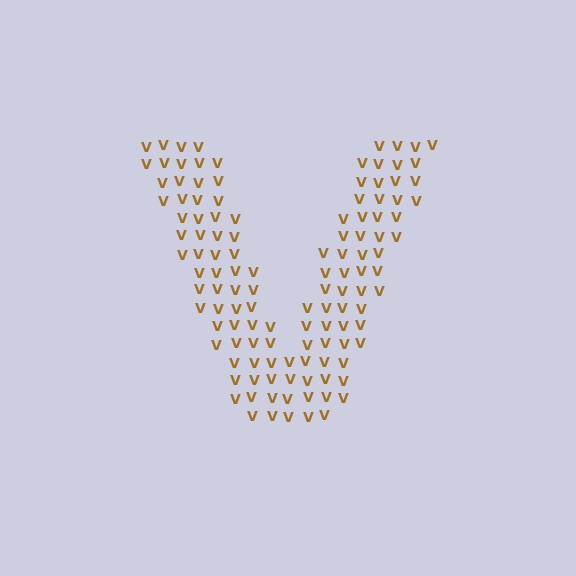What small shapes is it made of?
It is made of small letter V's.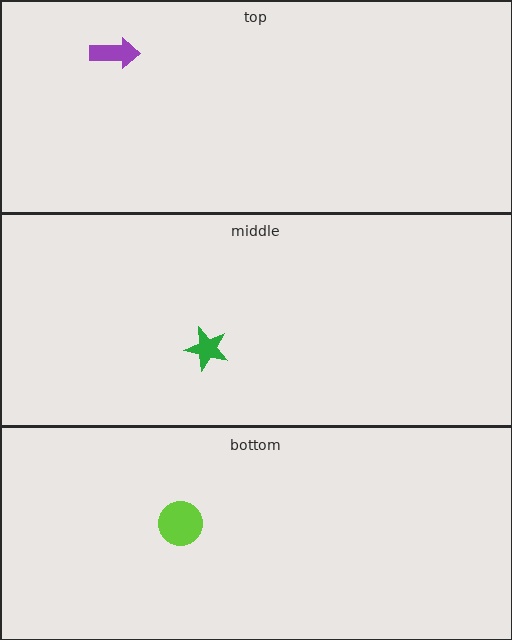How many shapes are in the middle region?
1.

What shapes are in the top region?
The purple arrow.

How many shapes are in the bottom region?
1.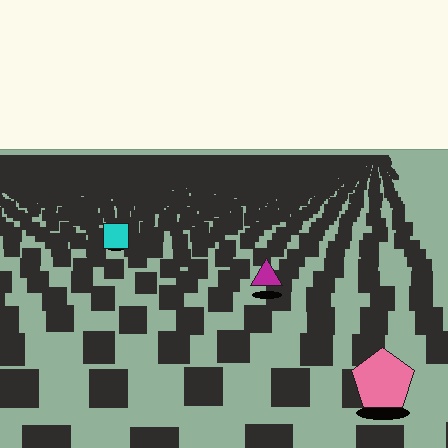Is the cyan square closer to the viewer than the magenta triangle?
No. The magenta triangle is closer — you can tell from the texture gradient: the ground texture is coarser near it.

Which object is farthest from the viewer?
The cyan square is farthest from the viewer. It appears smaller and the ground texture around it is denser.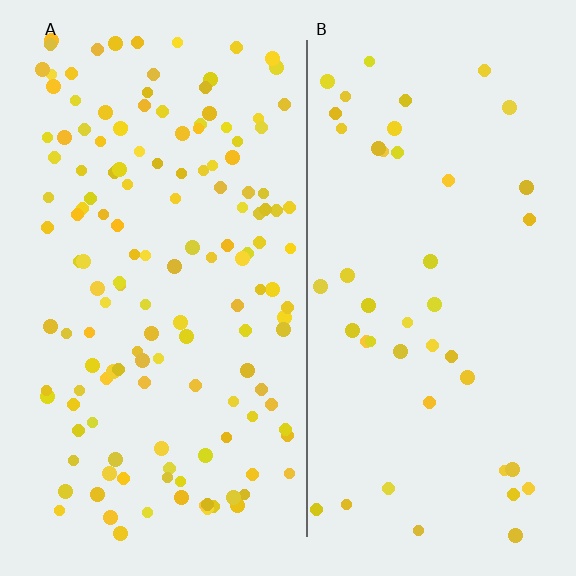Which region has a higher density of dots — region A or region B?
A (the left).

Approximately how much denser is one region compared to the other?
Approximately 3.2× — region A over region B.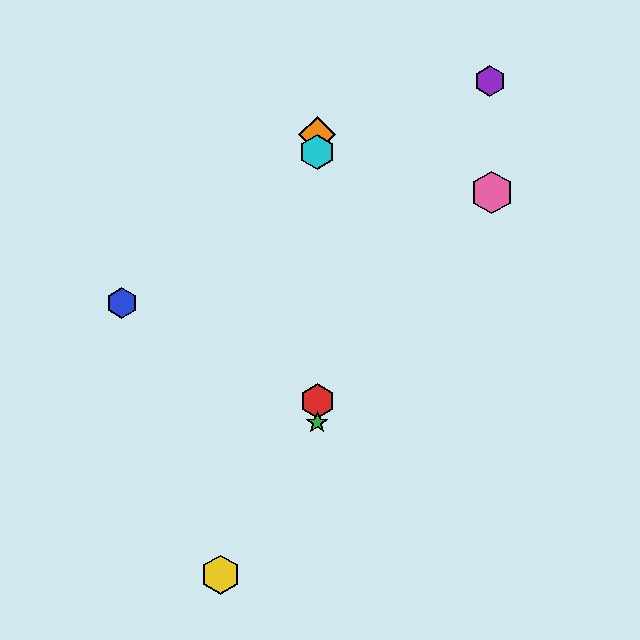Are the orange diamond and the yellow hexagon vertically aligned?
No, the orange diamond is at x≈317 and the yellow hexagon is at x≈220.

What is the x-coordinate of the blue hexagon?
The blue hexagon is at x≈122.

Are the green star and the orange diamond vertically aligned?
Yes, both are at x≈317.